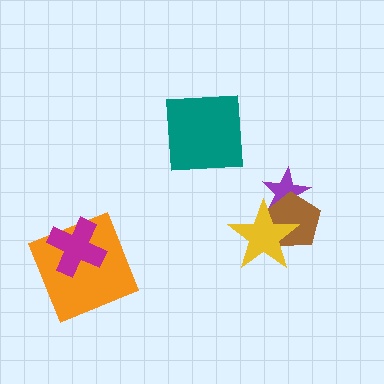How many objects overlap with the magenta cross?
1 object overlaps with the magenta cross.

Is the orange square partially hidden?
Yes, it is partially covered by another shape.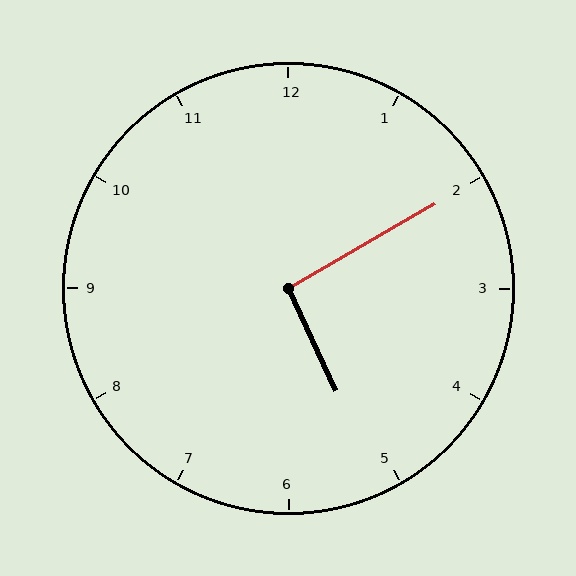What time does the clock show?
5:10.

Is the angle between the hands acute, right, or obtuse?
It is right.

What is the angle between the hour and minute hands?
Approximately 95 degrees.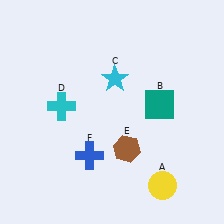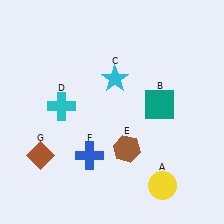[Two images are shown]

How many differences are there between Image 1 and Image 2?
There is 1 difference between the two images.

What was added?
A brown diamond (G) was added in Image 2.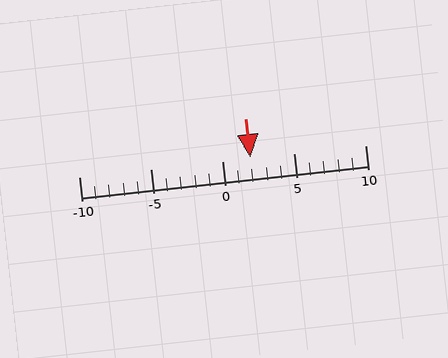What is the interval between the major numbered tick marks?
The major tick marks are spaced 5 units apart.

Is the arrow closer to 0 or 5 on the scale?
The arrow is closer to 0.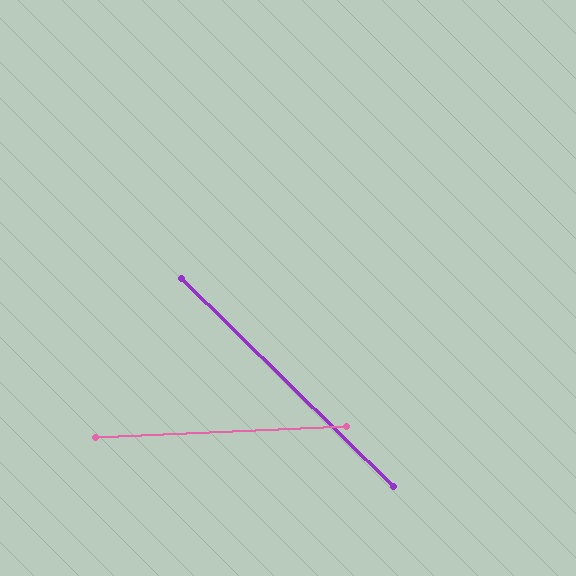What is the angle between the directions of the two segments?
Approximately 47 degrees.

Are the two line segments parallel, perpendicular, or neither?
Neither parallel nor perpendicular — they differ by about 47°.